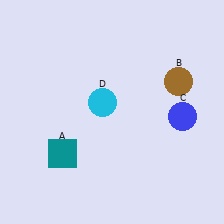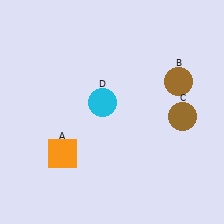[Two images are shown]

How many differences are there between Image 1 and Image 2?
There are 2 differences between the two images.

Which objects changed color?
A changed from teal to orange. C changed from blue to brown.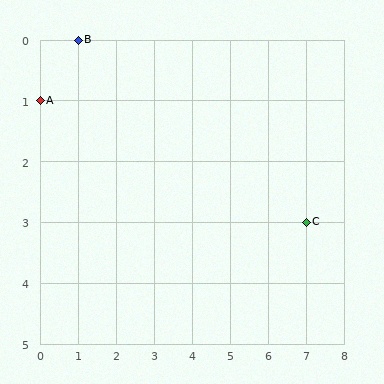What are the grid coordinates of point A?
Point A is at grid coordinates (0, 1).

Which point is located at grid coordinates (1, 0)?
Point B is at (1, 0).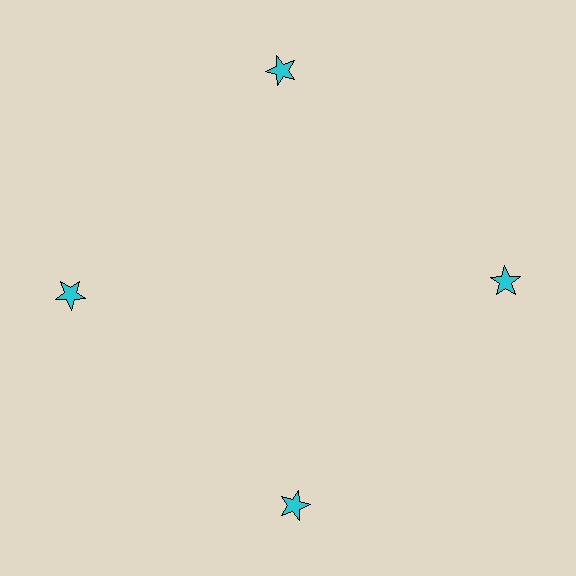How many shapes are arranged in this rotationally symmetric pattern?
There are 4 shapes, arranged in 4 groups of 1.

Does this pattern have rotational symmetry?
Yes, this pattern has 4-fold rotational symmetry. It looks the same after rotating 90 degrees around the center.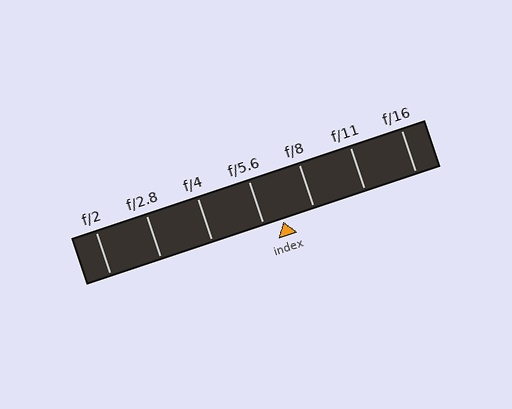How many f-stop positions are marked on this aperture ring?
There are 7 f-stop positions marked.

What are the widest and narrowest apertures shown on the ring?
The widest aperture shown is f/2 and the narrowest is f/16.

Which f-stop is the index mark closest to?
The index mark is closest to f/5.6.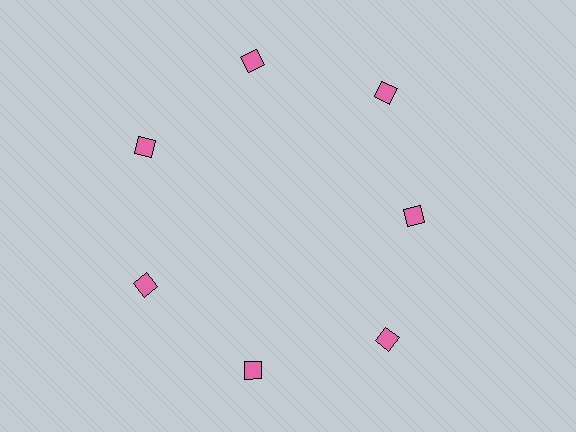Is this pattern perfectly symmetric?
No. The 7 pink diamonds are arranged in a ring, but one element near the 3 o'clock position is pulled inward toward the center, breaking the 7-fold rotational symmetry.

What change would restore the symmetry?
The symmetry would be restored by moving it outward, back onto the ring so that all 7 diamonds sit at equal angles and equal distance from the center.